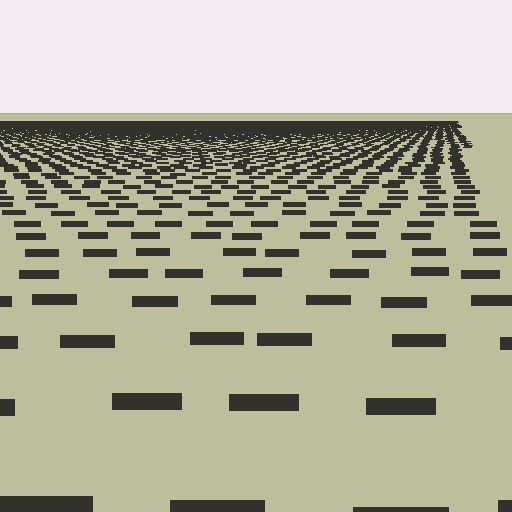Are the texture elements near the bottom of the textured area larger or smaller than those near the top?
Larger. Near the bottom, elements are closer to the viewer and appear at a bigger on-screen size.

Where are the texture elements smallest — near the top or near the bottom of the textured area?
Near the top.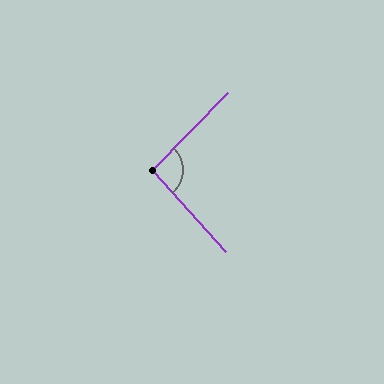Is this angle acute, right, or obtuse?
It is approximately a right angle.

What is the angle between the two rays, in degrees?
Approximately 93 degrees.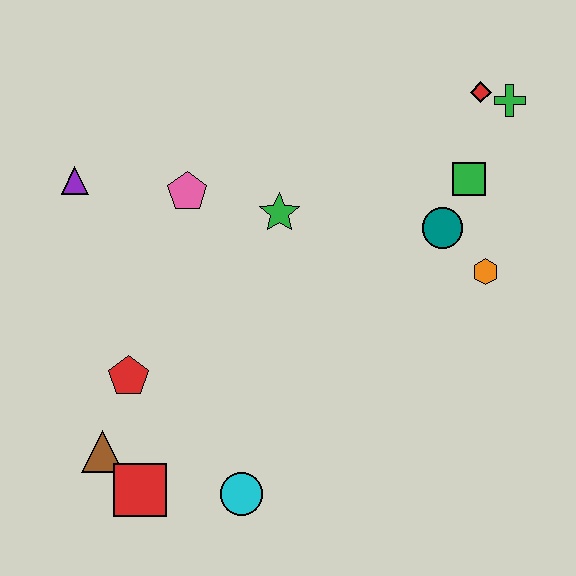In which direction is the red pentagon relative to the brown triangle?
The red pentagon is above the brown triangle.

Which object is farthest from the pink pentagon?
The green cross is farthest from the pink pentagon.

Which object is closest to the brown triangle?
The red square is closest to the brown triangle.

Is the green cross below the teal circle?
No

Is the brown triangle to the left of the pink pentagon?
Yes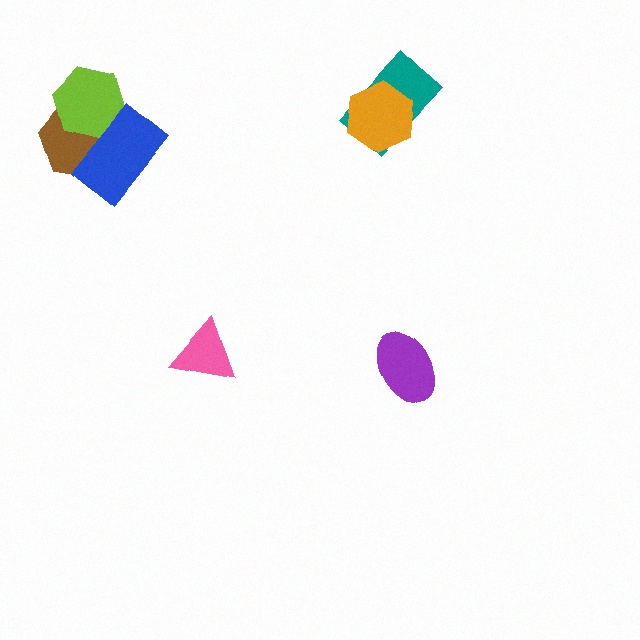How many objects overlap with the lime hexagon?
2 objects overlap with the lime hexagon.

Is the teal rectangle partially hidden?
Yes, it is partially covered by another shape.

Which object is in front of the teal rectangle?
The orange hexagon is in front of the teal rectangle.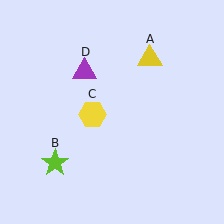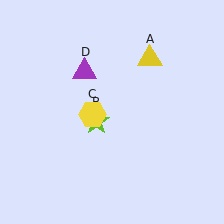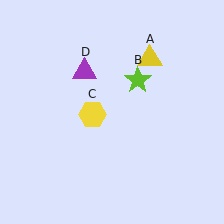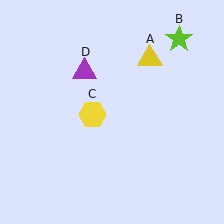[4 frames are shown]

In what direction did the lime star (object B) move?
The lime star (object B) moved up and to the right.